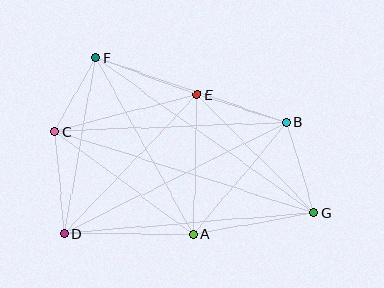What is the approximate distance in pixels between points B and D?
The distance between B and D is approximately 249 pixels.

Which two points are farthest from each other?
Points C and G are farthest from each other.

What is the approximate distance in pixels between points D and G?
The distance between D and G is approximately 251 pixels.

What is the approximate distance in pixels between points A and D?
The distance between A and D is approximately 129 pixels.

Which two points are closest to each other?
Points C and F are closest to each other.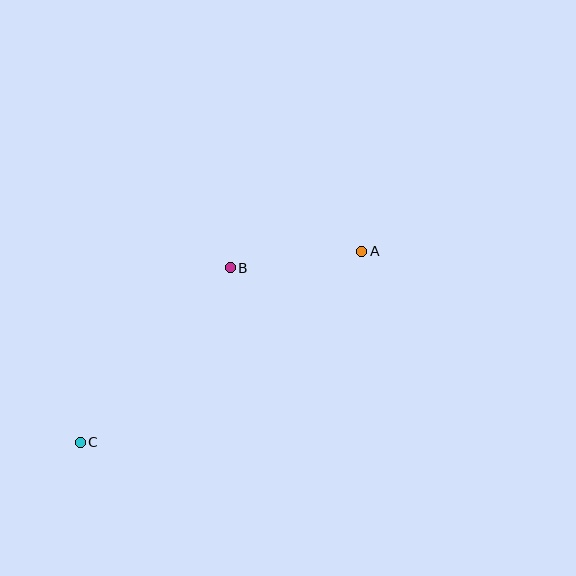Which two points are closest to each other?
Points A and B are closest to each other.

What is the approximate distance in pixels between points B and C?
The distance between B and C is approximately 230 pixels.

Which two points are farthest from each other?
Points A and C are farthest from each other.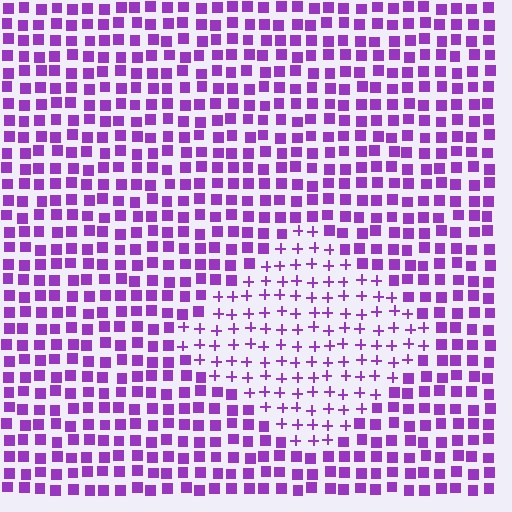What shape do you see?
I see a diamond.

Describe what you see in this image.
The image is filled with small purple elements arranged in a uniform grid. A diamond-shaped region contains plus signs, while the surrounding area contains squares. The boundary is defined purely by the change in element shape.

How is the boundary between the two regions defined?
The boundary is defined by a change in element shape: plus signs inside vs. squares outside. All elements share the same color and spacing.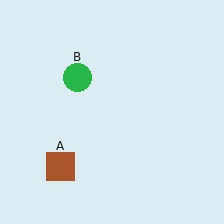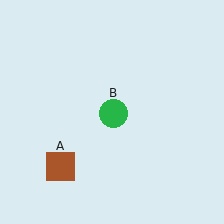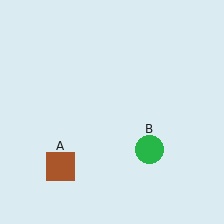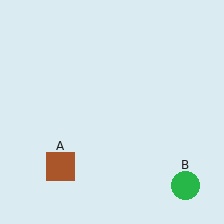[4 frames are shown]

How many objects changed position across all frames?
1 object changed position: green circle (object B).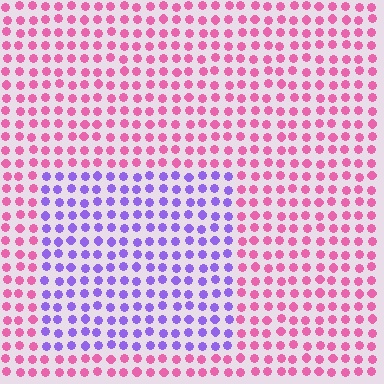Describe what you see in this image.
The image is filled with small pink elements in a uniform arrangement. A rectangle-shaped region is visible where the elements are tinted to a slightly different hue, forming a subtle color boundary.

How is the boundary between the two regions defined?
The boundary is defined purely by a slight shift in hue (about 65 degrees). Spacing, size, and orientation are identical on both sides.